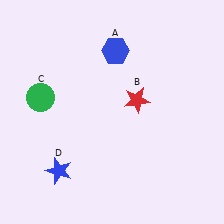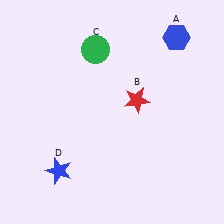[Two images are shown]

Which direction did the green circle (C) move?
The green circle (C) moved right.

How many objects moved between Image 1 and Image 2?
2 objects moved between the two images.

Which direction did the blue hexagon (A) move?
The blue hexagon (A) moved right.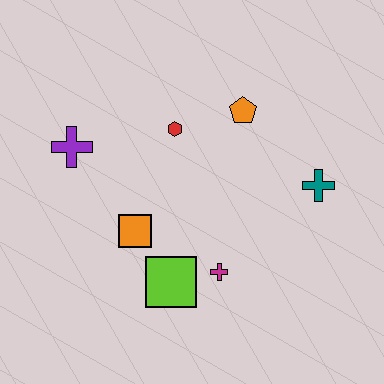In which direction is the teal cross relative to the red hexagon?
The teal cross is to the right of the red hexagon.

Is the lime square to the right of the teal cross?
No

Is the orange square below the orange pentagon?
Yes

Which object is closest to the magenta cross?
The lime square is closest to the magenta cross.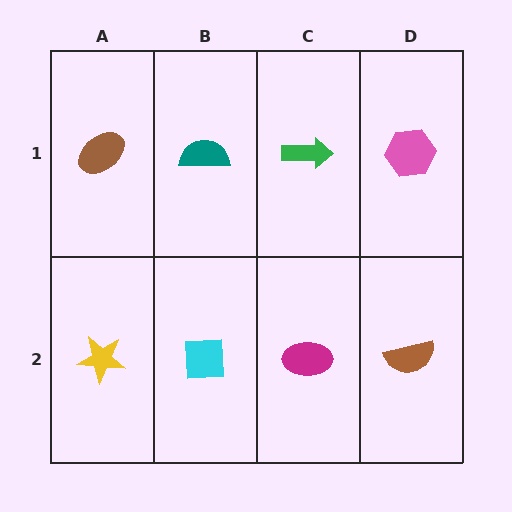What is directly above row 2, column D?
A pink hexagon.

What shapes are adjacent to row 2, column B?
A teal semicircle (row 1, column B), a yellow star (row 2, column A), a magenta ellipse (row 2, column C).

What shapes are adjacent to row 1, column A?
A yellow star (row 2, column A), a teal semicircle (row 1, column B).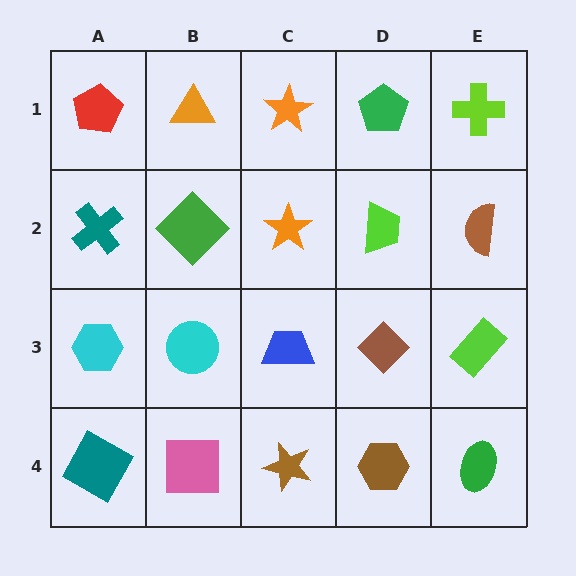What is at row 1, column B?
An orange triangle.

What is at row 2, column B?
A green diamond.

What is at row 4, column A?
A teal square.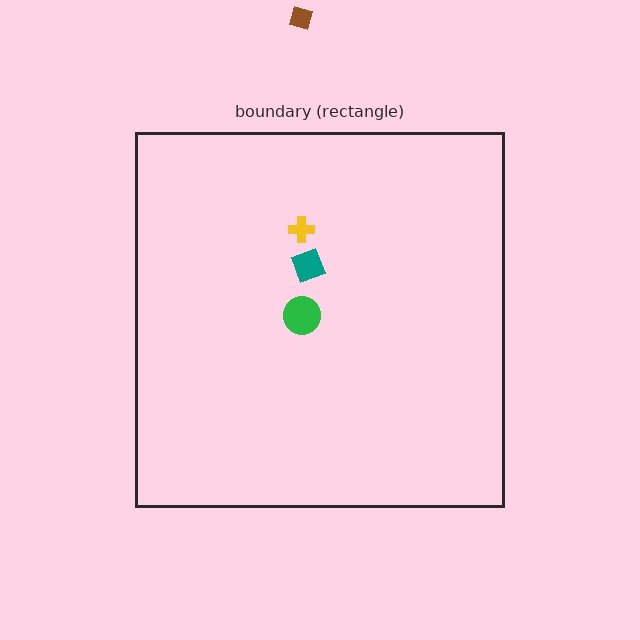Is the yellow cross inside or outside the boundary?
Inside.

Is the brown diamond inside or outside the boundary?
Outside.